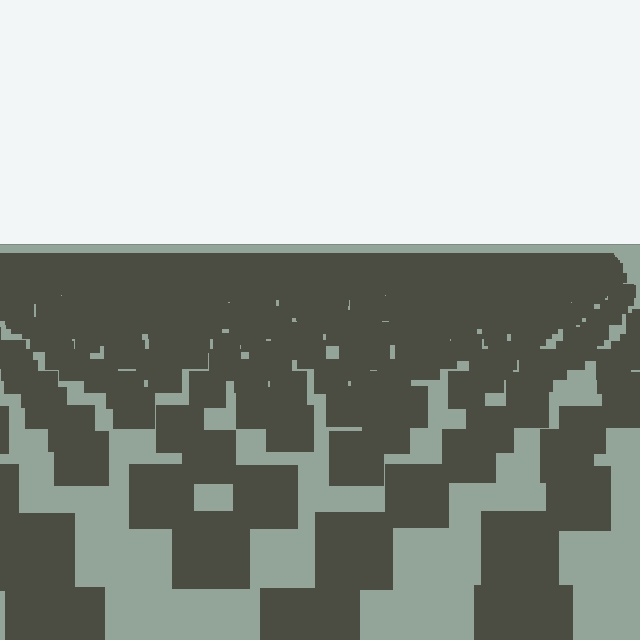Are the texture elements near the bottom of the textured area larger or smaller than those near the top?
Larger. Near the bottom, elements are closer to the viewer and appear at a bigger on-screen size.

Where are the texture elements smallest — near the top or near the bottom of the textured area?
Near the top.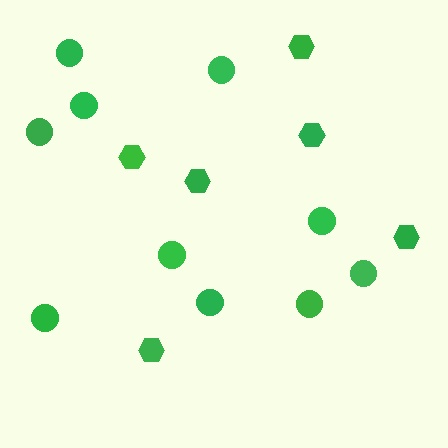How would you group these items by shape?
There are 2 groups: one group of hexagons (6) and one group of circles (10).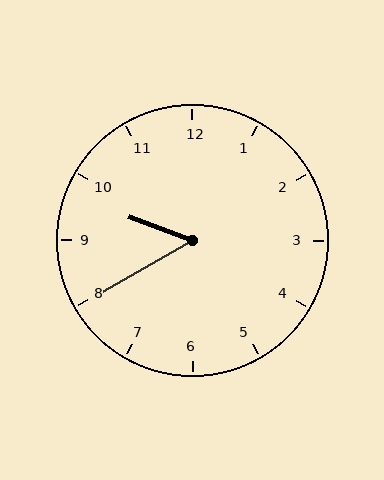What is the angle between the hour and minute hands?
Approximately 50 degrees.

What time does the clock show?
9:40.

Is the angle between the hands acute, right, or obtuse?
It is acute.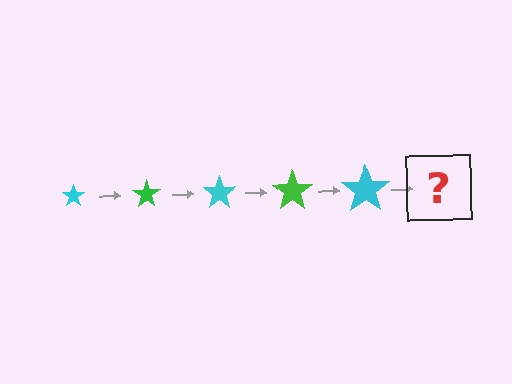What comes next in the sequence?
The next element should be a green star, larger than the previous one.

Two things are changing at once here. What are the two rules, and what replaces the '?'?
The two rules are that the star grows larger each step and the color cycles through cyan and green. The '?' should be a green star, larger than the previous one.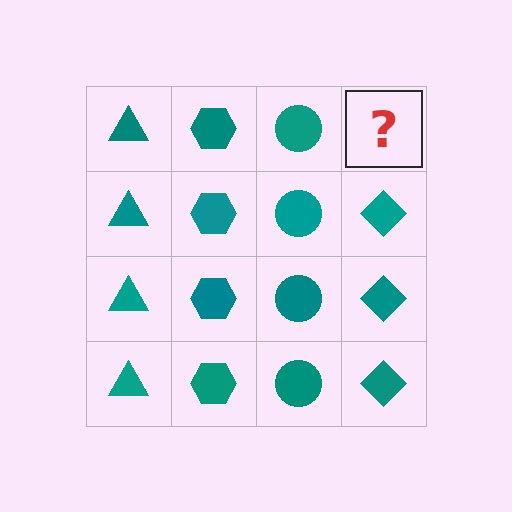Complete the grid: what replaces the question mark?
The question mark should be replaced with a teal diamond.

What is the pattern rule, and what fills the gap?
The rule is that each column has a consistent shape. The gap should be filled with a teal diamond.